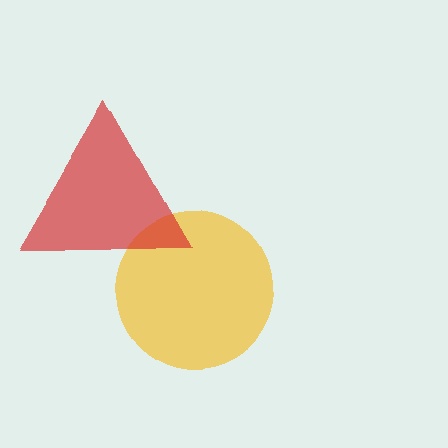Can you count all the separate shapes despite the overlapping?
Yes, there are 2 separate shapes.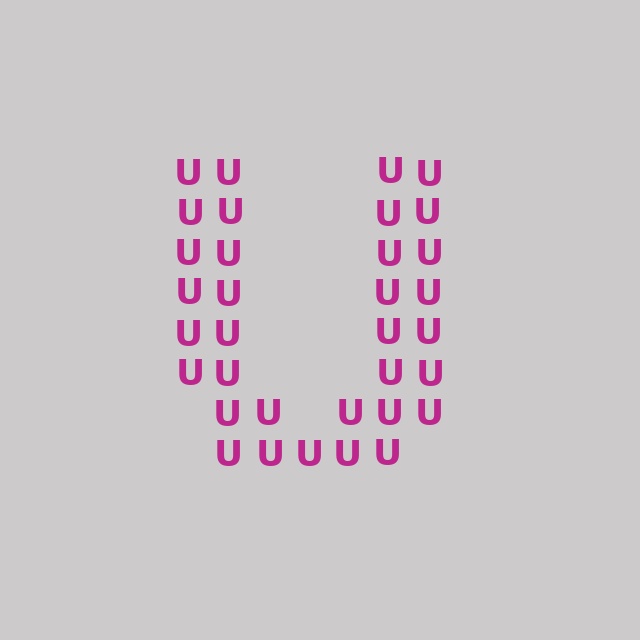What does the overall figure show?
The overall figure shows the letter U.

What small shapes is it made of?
It is made of small letter U's.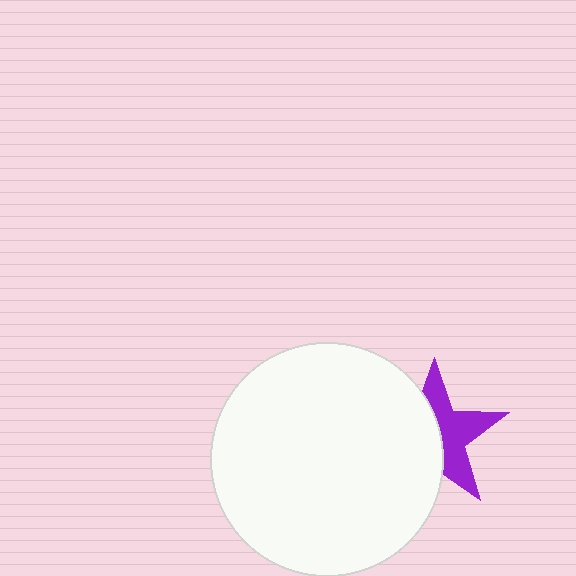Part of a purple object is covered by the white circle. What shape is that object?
It is a star.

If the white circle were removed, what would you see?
You would see the complete purple star.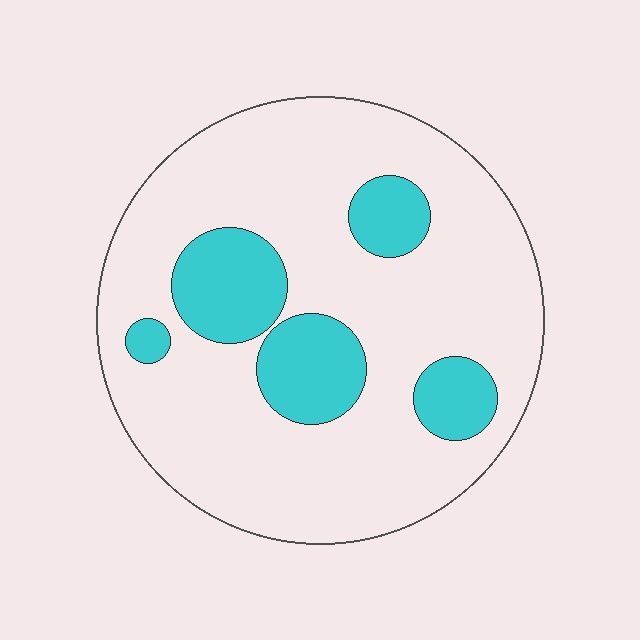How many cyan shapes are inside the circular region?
5.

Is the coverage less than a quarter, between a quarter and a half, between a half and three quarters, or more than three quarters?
Less than a quarter.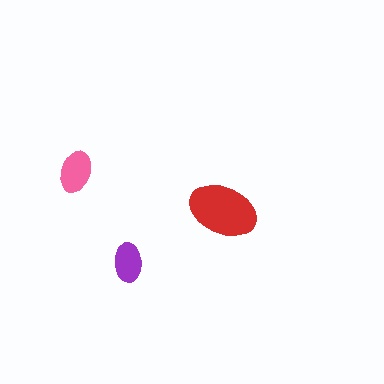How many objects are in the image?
There are 3 objects in the image.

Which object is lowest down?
The purple ellipse is bottommost.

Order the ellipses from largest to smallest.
the red one, the pink one, the purple one.